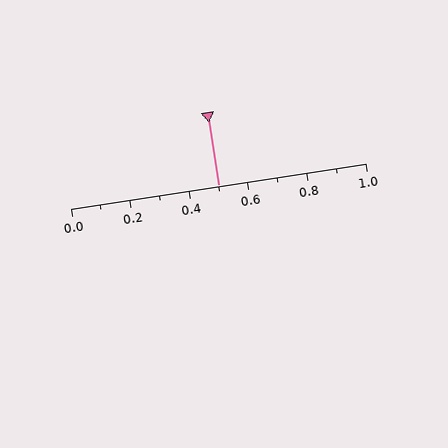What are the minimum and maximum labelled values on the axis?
The axis runs from 0.0 to 1.0.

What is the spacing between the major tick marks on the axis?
The major ticks are spaced 0.2 apart.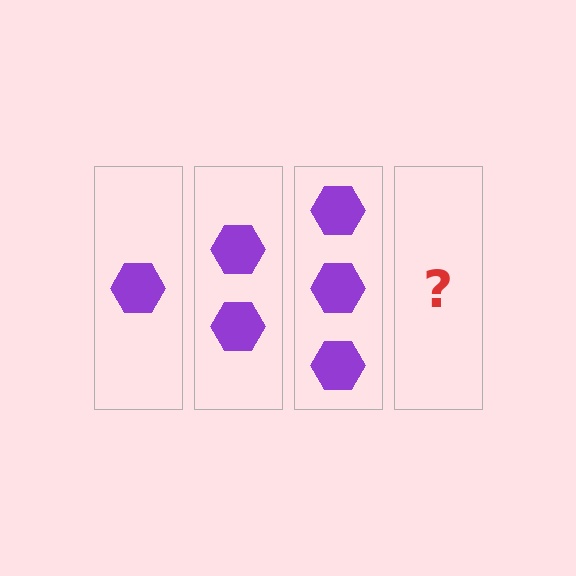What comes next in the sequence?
The next element should be 4 hexagons.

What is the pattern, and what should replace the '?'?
The pattern is that each step adds one more hexagon. The '?' should be 4 hexagons.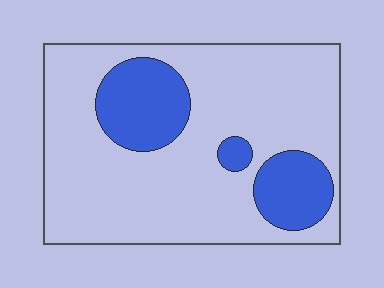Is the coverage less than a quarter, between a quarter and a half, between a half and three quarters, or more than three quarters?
Less than a quarter.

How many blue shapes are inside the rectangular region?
3.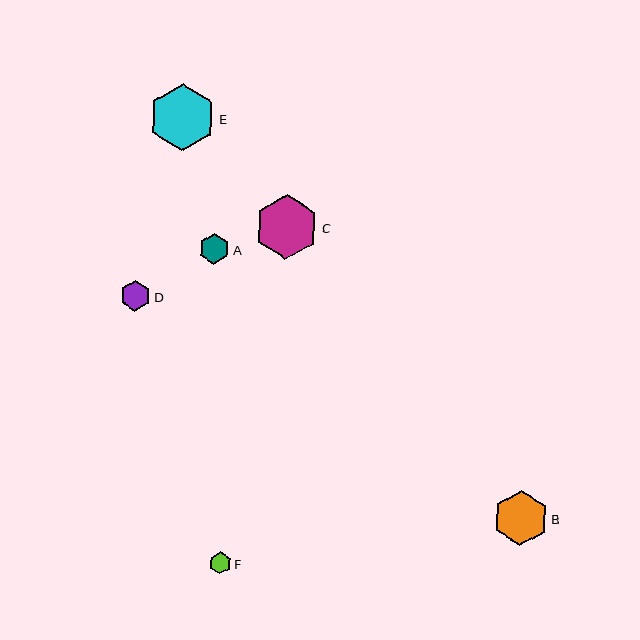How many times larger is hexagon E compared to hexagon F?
Hexagon E is approximately 3.0 times the size of hexagon F.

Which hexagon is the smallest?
Hexagon F is the smallest with a size of approximately 22 pixels.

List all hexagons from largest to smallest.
From largest to smallest: E, C, B, A, D, F.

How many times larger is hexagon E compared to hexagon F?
Hexagon E is approximately 3.0 times the size of hexagon F.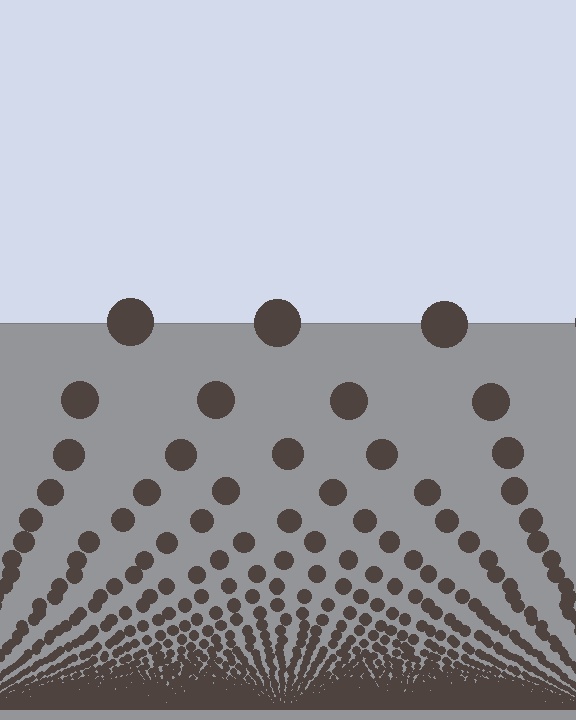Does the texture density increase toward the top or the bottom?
Density increases toward the bottom.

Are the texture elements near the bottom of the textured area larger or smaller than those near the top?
Smaller. The gradient is inverted — elements near the bottom are smaller and denser.